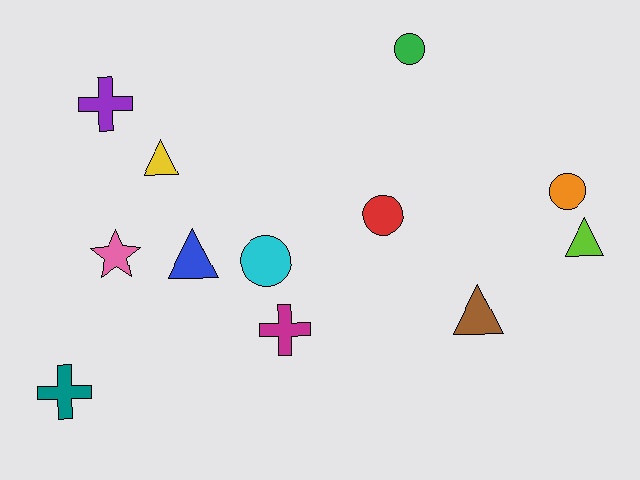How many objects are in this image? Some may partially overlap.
There are 12 objects.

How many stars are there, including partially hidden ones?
There is 1 star.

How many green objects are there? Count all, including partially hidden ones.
There is 1 green object.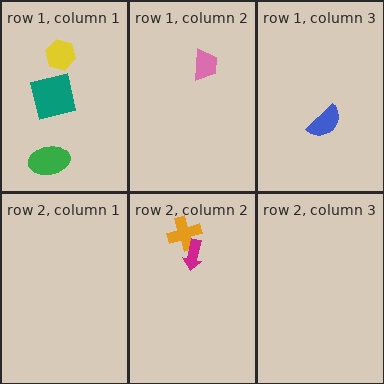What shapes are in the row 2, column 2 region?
The orange cross, the magenta arrow.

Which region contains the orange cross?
The row 2, column 2 region.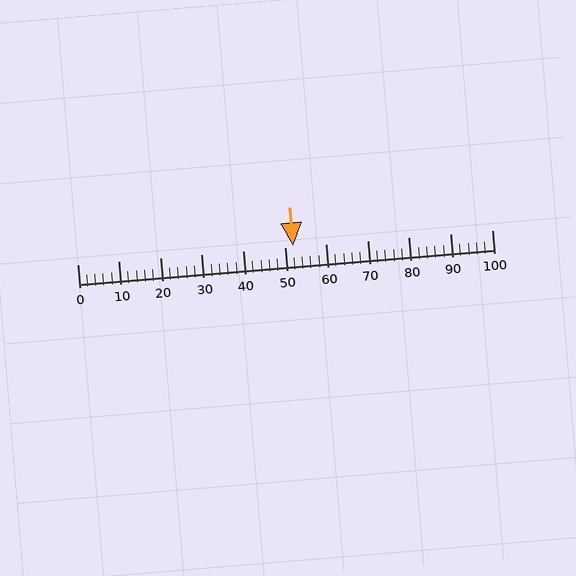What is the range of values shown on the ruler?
The ruler shows values from 0 to 100.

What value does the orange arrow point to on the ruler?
The orange arrow points to approximately 52.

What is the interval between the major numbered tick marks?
The major tick marks are spaced 10 units apart.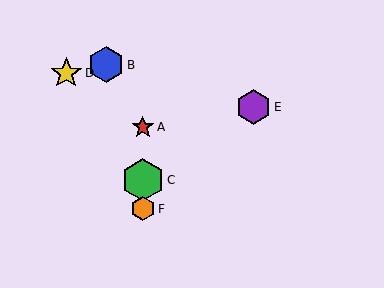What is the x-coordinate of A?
Object A is at x≈143.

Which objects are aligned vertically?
Objects A, C, F are aligned vertically.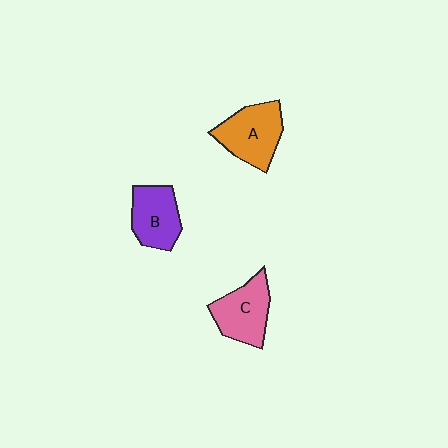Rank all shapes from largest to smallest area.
From largest to smallest: A (orange), C (pink), B (purple).